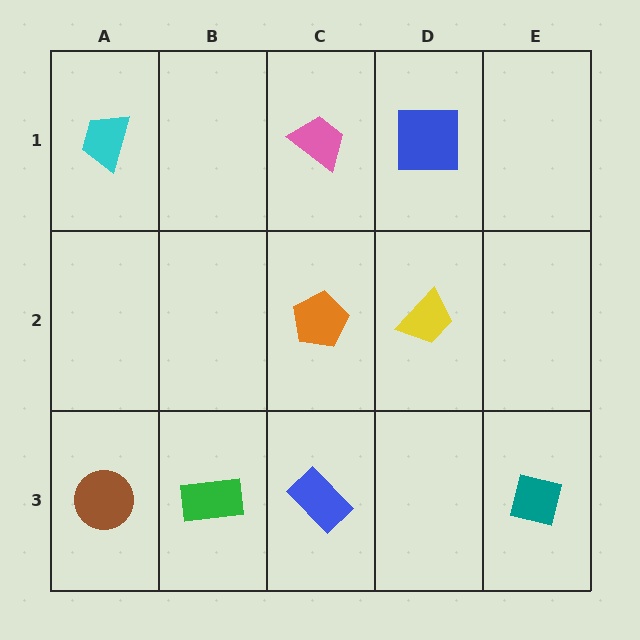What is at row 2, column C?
An orange pentagon.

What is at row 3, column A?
A brown circle.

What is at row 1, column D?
A blue square.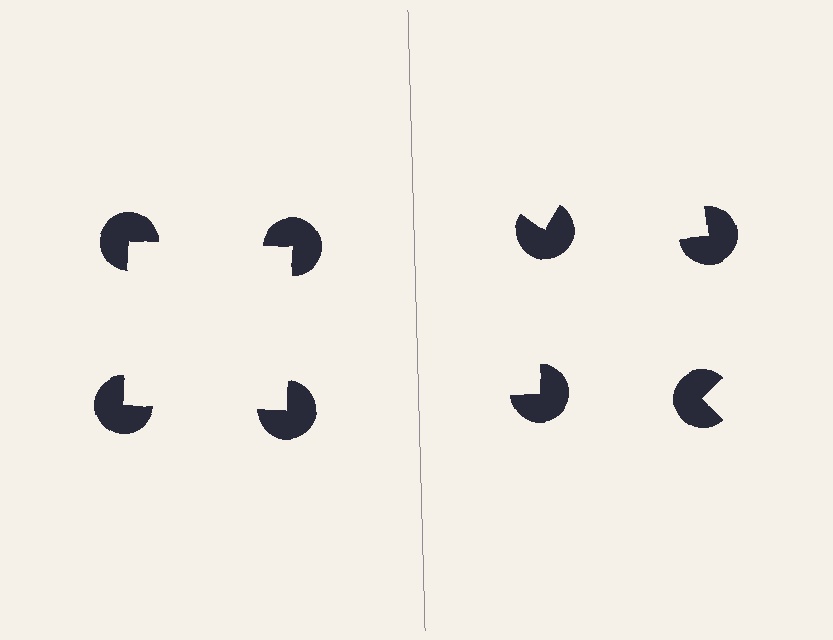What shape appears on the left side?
An illusory square.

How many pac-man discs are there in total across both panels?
8 — 4 on each side.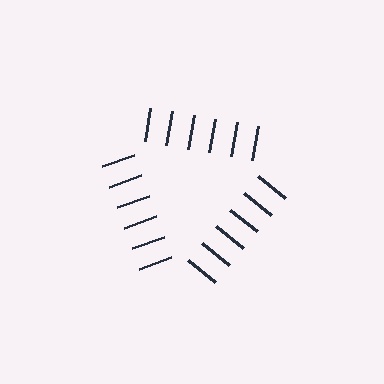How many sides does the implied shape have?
3 sides — the line-ends trace a triangle.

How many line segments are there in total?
18 — 6 along each of the 3 edges.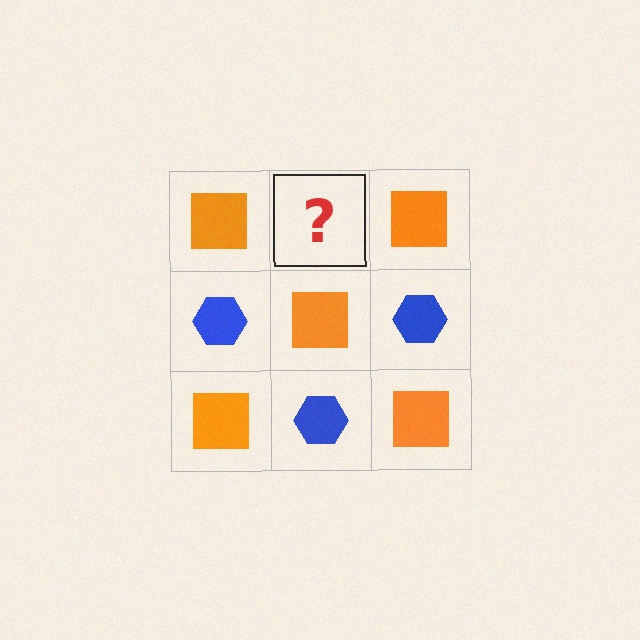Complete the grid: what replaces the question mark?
The question mark should be replaced with a blue hexagon.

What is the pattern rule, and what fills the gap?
The rule is that it alternates orange square and blue hexagon in a checkerboard pattern. The gap should be filled with a blue hexagon.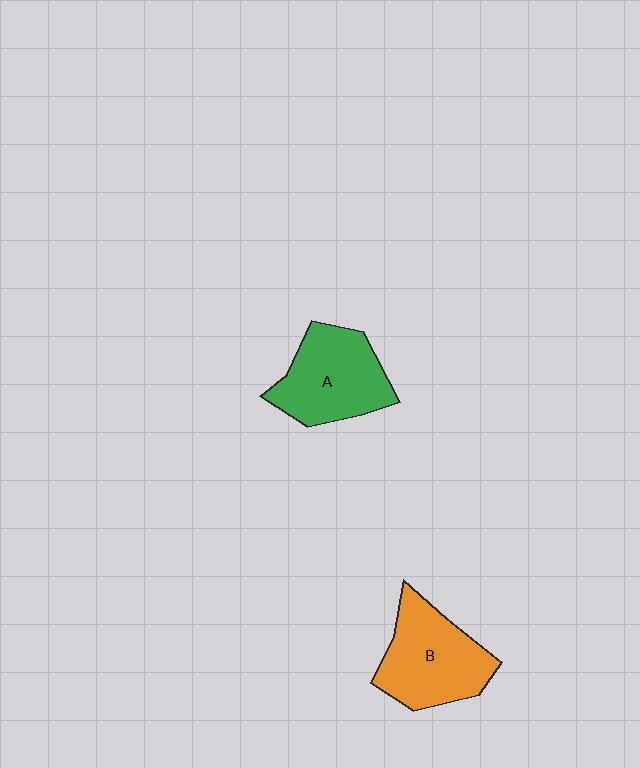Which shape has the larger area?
Shape B (orange).